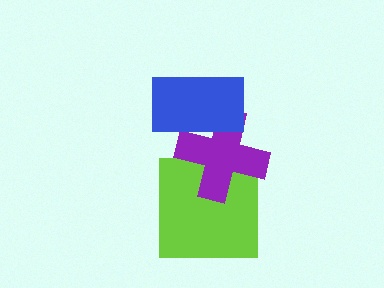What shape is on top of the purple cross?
The blue rectangle is on top of the purple cross.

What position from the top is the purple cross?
The purple cross is 2nd from the top.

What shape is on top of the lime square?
The purple cross is on top of the lime square.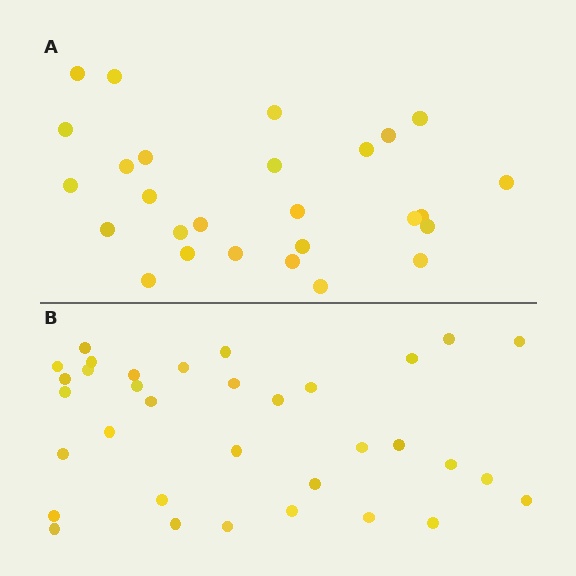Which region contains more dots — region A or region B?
Region B (the bottom region) has more dots.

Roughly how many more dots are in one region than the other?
Region B has roughly 8 or so more dots than region A.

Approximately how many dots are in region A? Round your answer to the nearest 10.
About 30 dots. (The exact count is 27, which rounds to 30.)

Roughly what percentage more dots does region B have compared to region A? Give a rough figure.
About 25% more.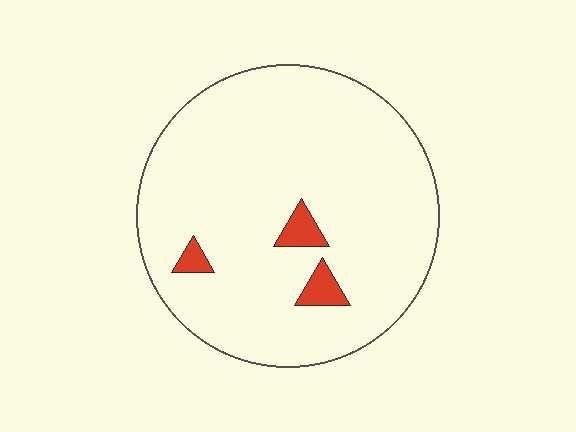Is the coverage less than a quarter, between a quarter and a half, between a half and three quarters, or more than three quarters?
Less than a quarter.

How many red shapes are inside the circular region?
3.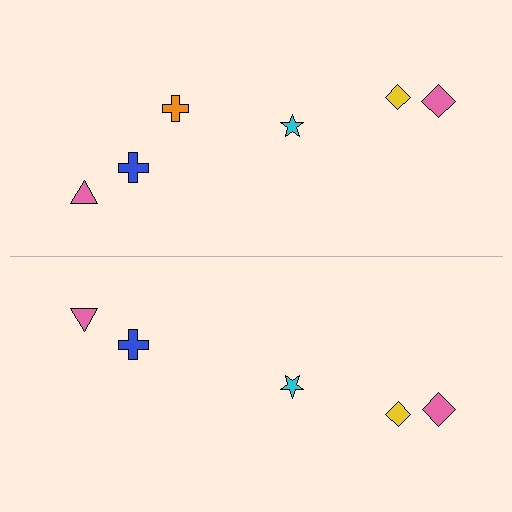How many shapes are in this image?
There are 11 shapes in this image.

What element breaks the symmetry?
A orange cross is missing from the bottom side.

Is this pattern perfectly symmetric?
No, the pattern is not perfectly symmetric. A orange cross is missing from the bottom side.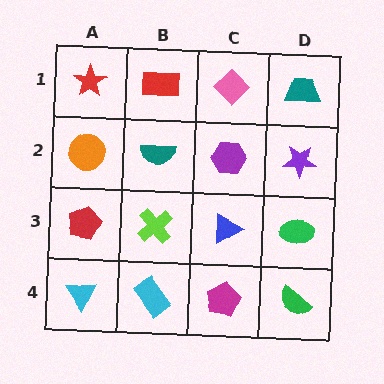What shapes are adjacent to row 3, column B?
A teal semicircle (row 2, column B), a cyan rectangle (row 4, column B), a red pentagon (row 3, column A), a blue triangle (row 3, column C).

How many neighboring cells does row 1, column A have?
2.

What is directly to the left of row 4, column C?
A cyan rectangle.